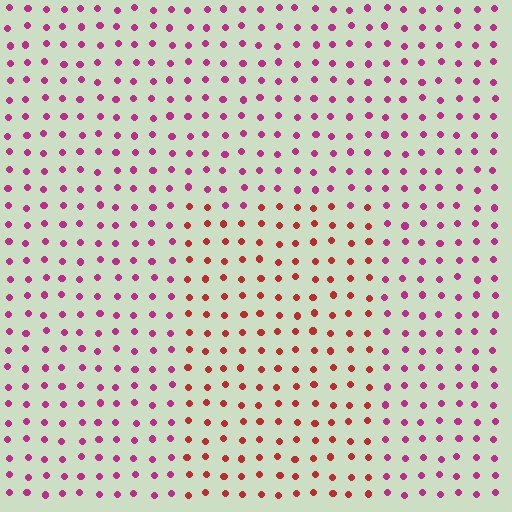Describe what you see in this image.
The image is filled with small magenta elements in a uniform arrangement. A rectangle-shaped region is visible where the elements are tinted to a slightly different hue, forming a subtle color boundary.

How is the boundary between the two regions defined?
The boundary is defined purely by a slight shift in hue (about 40 degrees). Spacing, size, and orientation are identical on both sides.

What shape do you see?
I see a rectangle.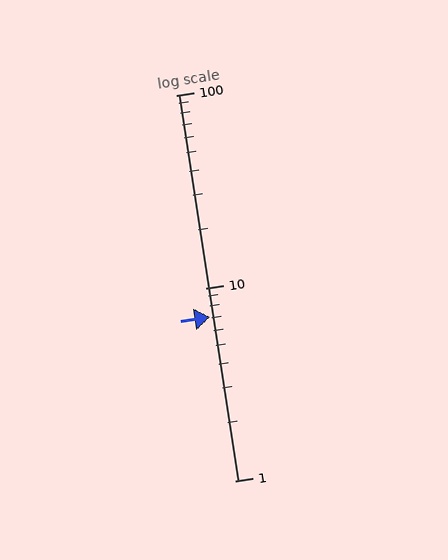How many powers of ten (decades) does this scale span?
The scale spans 2 decades, from 1 to 100.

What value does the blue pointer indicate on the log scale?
The pointer indicates approximately 7.1.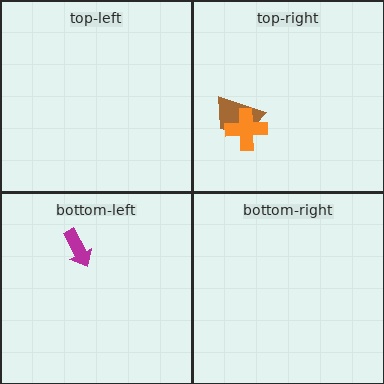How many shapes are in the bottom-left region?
1.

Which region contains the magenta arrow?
The bottom-left region.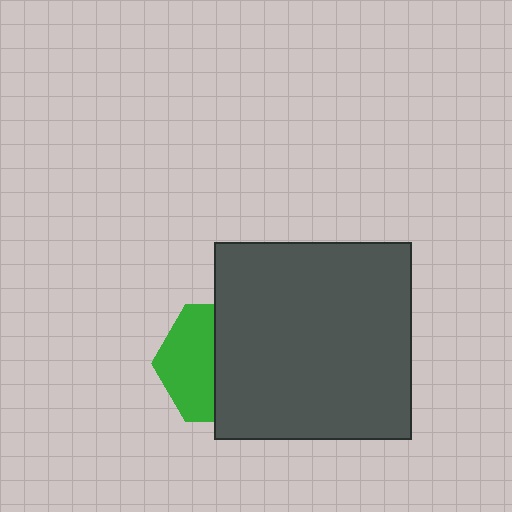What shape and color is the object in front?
The object in front is a dark gray square.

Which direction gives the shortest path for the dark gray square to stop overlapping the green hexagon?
Moving right gives the shortest separation.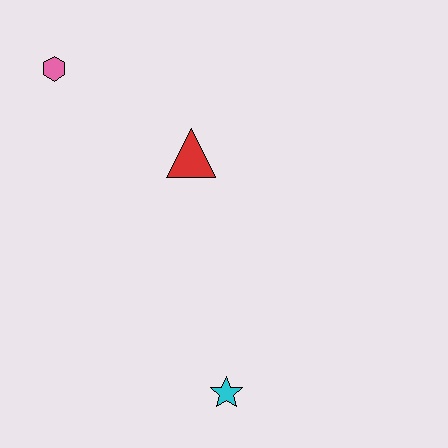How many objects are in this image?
There are 3 objects.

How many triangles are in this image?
There is 1 triangle.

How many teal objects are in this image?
There are no teal objects.